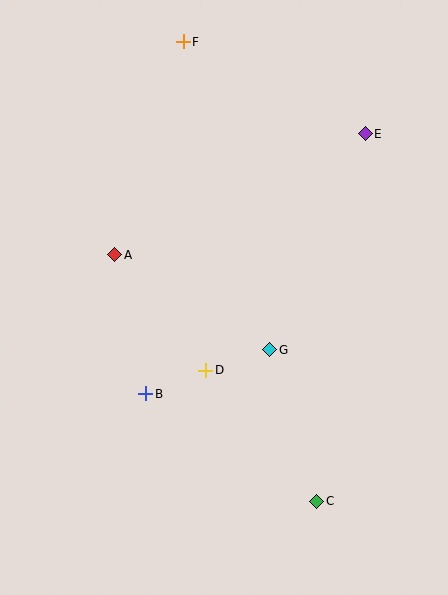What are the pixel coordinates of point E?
Point E is at (365, 134).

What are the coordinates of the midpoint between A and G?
The midpoint between A and G is at (192, 302).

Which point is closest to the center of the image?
Point G at (270, 350) is closest to the center.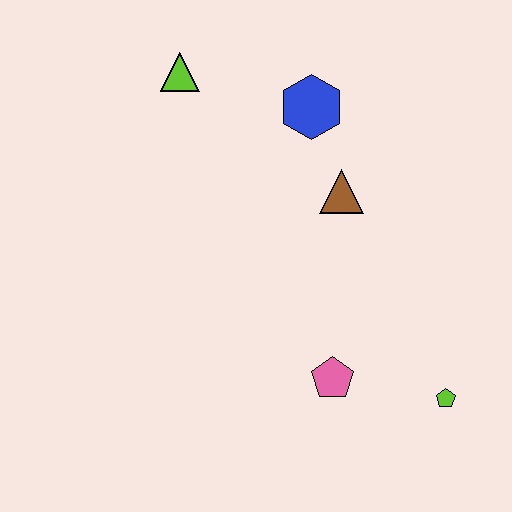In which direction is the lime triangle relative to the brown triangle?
The lime triangle is to the left of the brown triangle.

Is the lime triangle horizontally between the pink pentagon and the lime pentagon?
No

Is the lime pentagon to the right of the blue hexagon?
Yes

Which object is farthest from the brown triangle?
The lime pentagon is farthest from the brown triangle.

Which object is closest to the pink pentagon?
The lime pentagon is closest to the pink pentagon.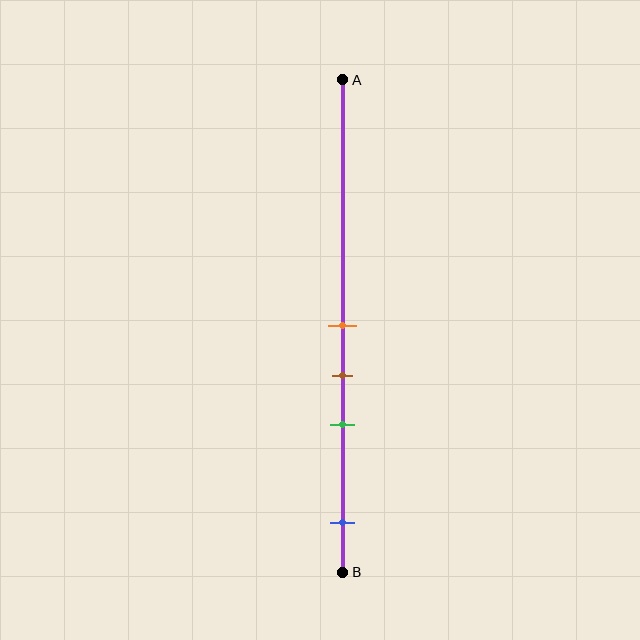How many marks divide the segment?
There are 4 marks dividing the segment.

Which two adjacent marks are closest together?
The orange and brown marks are the closest adjacent pair.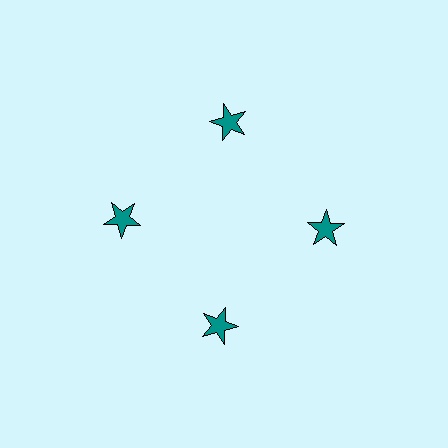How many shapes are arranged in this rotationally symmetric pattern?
There are 4 shapes, arranged in 4 groups of 1.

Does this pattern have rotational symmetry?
Yes, this pattern has 4-fold rotational symmetry. It looks the same after rotating 90 degrees around the center.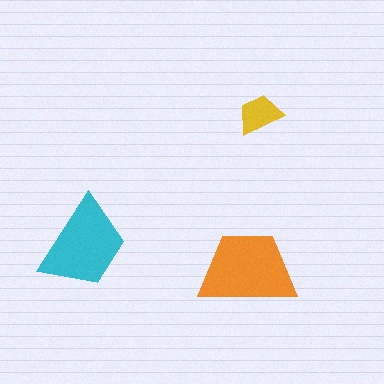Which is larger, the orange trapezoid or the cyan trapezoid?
The orange one.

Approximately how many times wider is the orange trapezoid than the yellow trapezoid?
About 2 times wider.